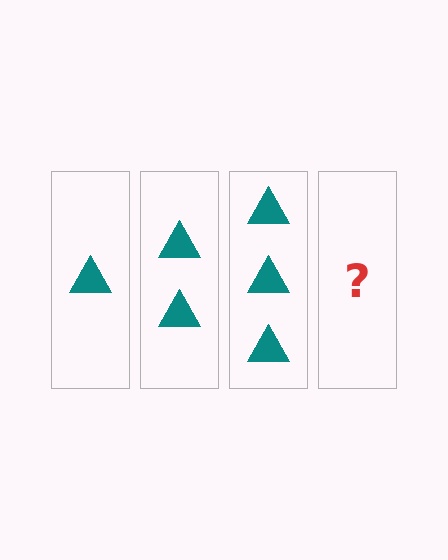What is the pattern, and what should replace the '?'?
The pattern is that each step adds one more triangle. The '?' should be 4 triangles.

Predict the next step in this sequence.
The next step is 4 triangles.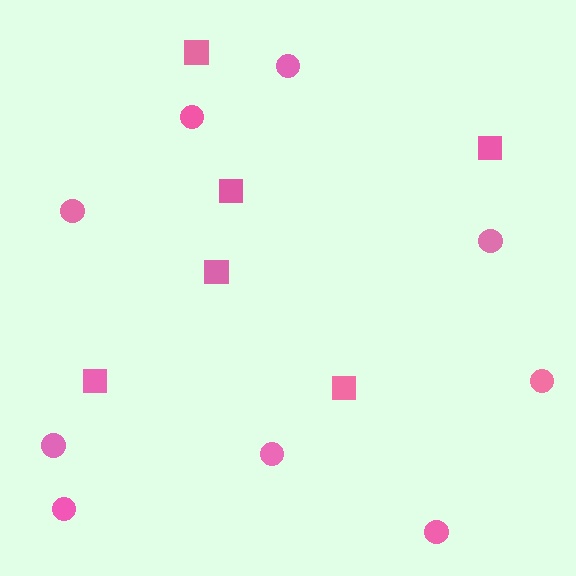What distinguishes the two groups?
There are 2 groups: one group of squares (6) and one group of circles (9).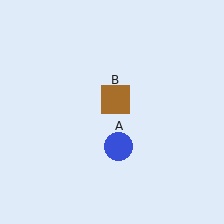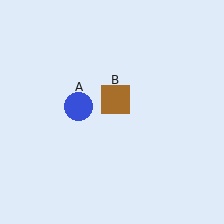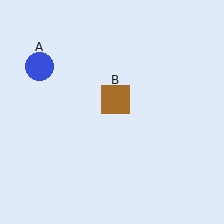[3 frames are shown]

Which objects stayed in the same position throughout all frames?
Brown square (object B) remained stationary.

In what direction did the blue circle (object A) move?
The blue circle (object A) moved up and to the left.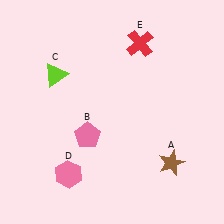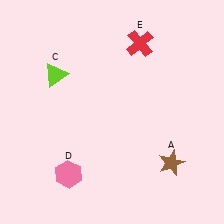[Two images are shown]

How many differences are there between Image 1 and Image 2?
There is 1 difference between the two images.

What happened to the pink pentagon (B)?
The pink pentagon (B) was removed in Image 2. It was in the bottom-left area of Image 1.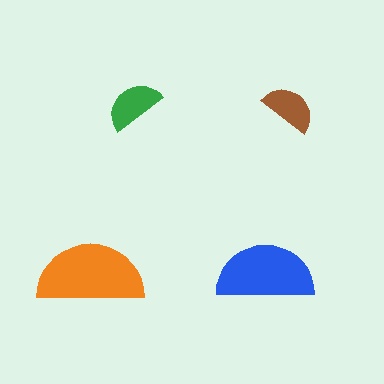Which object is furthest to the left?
The orange semicircle is leftmost.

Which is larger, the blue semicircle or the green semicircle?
The blue one.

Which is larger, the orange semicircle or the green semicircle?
The orange one.